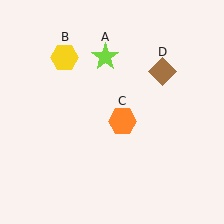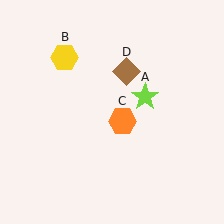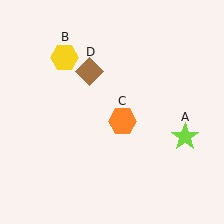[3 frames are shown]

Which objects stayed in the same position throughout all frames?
Yellow hexagon (object B) and orange hexagon (object C) remained stationary.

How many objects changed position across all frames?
2 objects changed position: lime star (object A), brown diamond (object D).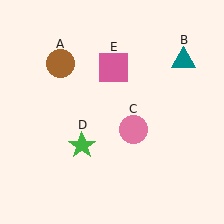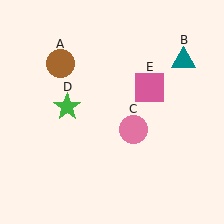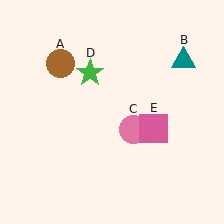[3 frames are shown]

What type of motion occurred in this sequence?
The green star (object D), pink square (object E) rotated clockwise around the center of the scene.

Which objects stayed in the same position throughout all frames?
Brown circle (object A) and teal triangle (object B) and pink circle (object C) remained stationary.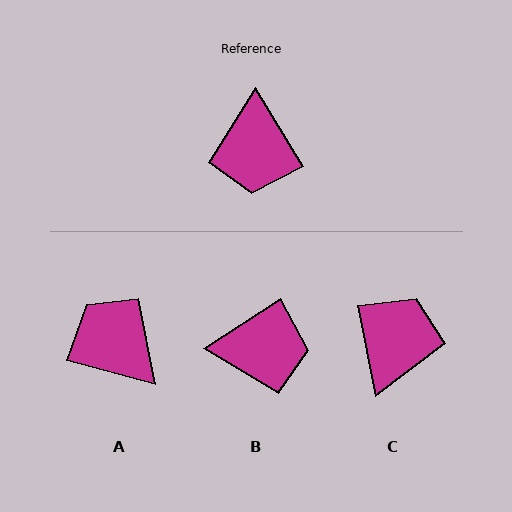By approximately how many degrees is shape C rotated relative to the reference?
Approximately 159 degrees counter-clockwise.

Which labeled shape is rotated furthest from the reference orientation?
C, about 159 degrees away.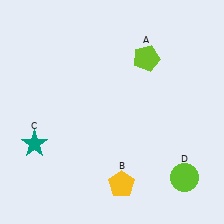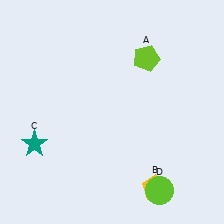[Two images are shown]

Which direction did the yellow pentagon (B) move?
The yellow pentagon (B) moved right.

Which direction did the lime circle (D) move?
The lime circle (D) moved left.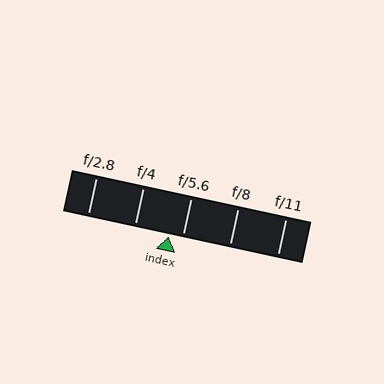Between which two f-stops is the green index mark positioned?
The index mark is between f/4 and f/5.6.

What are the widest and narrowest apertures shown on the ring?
The widest aperture shown is f/2.8 and the narrowest is f/11.